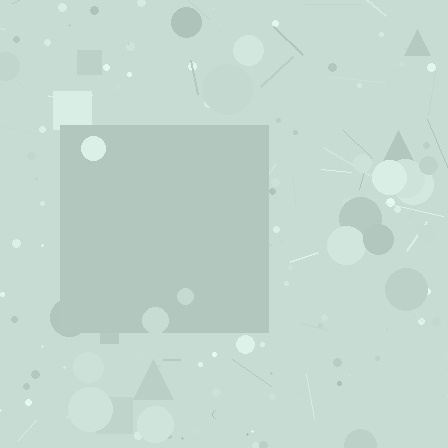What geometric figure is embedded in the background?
A square is embedded in the background.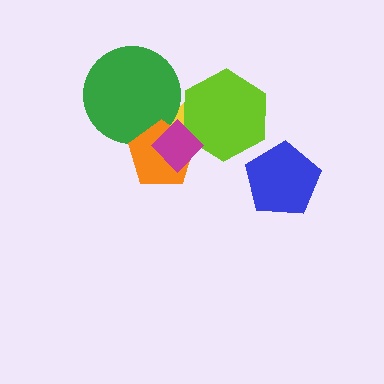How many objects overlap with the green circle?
2 objects overlap with the green circle.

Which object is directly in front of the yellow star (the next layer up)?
The green circle is directly in front of the yellow star.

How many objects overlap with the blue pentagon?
0 objects overlap with the blue pentagon.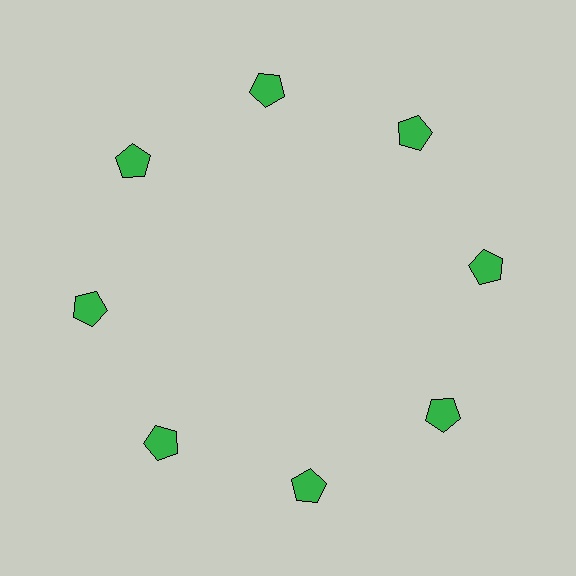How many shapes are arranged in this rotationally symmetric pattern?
There are 8 shapes, arranged in 8 groups of 1.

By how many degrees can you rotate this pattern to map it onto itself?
The pattern maps onto itself every 45 degrees of rotation.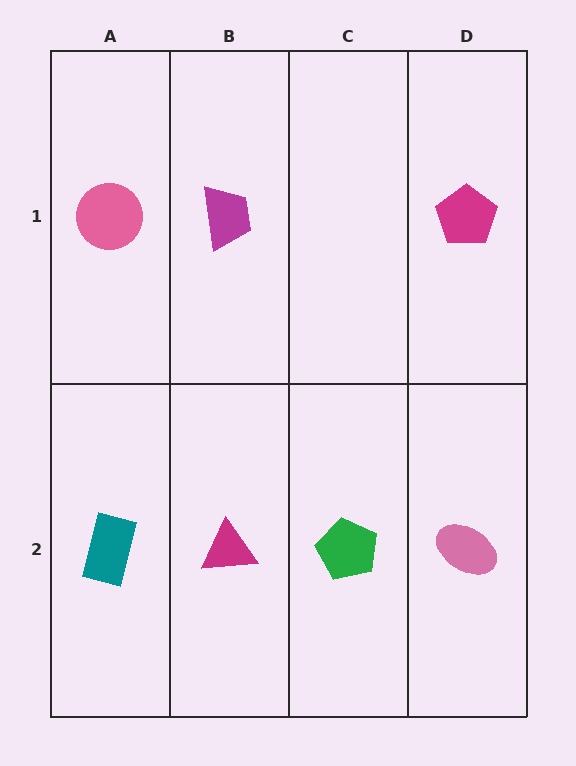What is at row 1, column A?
A pink circle.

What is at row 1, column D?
A magenta pentagon.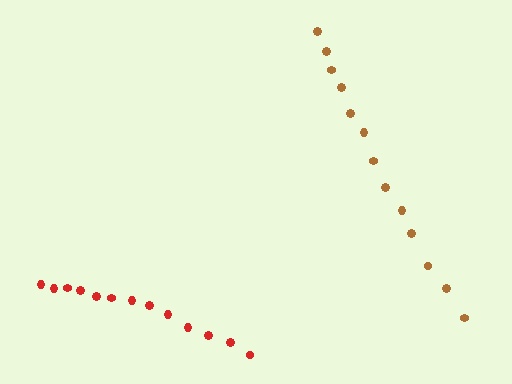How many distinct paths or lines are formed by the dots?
There are 2 distinct paths.